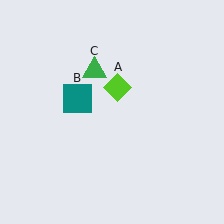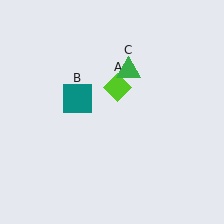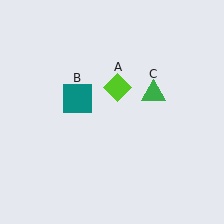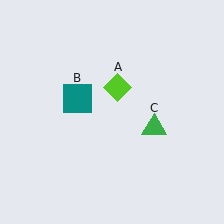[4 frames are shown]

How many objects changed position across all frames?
1 object changed position: green triangle (object C).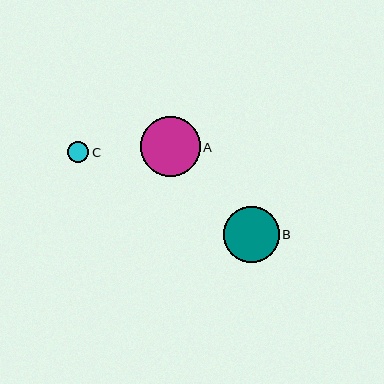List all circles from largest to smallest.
From largest to smallest: A, B, C.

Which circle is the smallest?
Circle C is the smallest with a size of approximately 21 pixels.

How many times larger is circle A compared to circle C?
Circle A is approximately 2.8 times the size of circle C.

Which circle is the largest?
Circle A is the largest with a size of approximately 60 pixels.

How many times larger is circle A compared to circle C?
Circle A is approximately 2.8 times the size of circle C.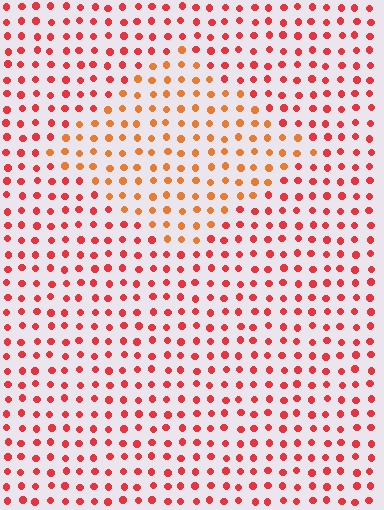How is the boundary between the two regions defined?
The boundary is defined purely by a slight shift in hue (about 29 degrees). Spacing, size, and orientation are identical on both sides.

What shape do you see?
I see a diamond.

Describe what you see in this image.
The image is filled with small red elements in a uniform arrangement. A diamond-shaped region is visible where the elements are tinted to a slightly different hue, forming a subtle color boundary.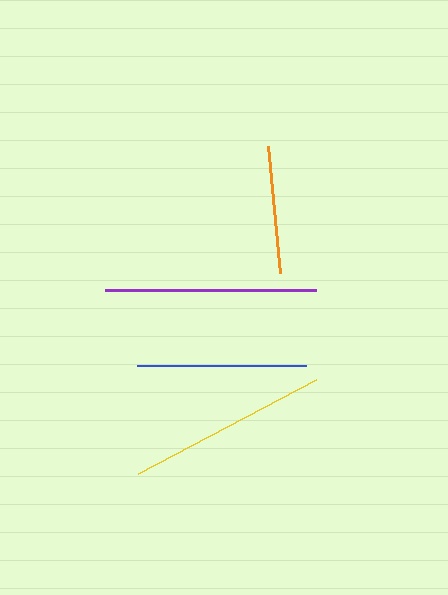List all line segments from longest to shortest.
From longest to shortest: purple, yellow, blue, orange.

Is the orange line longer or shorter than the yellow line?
The yellow line is longer than the orange line.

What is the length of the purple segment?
The purple segment is approximately 210 pixels long.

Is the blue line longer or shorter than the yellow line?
The yellow line is longer than the blue line.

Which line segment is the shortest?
The orange line is the shortest at approximately 127 pixels.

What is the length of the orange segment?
The orange segment is approximately 127 pixels long.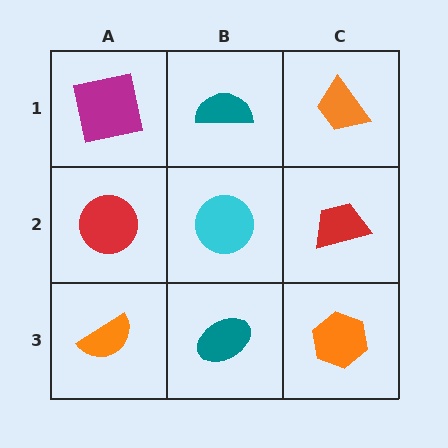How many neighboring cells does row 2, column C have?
3.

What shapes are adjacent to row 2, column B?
A teal semicircle (row 1, column B), a teal ellipse (row 3, column B), a red circle (row 2, column A), a red trapezoid (row 2, column C).